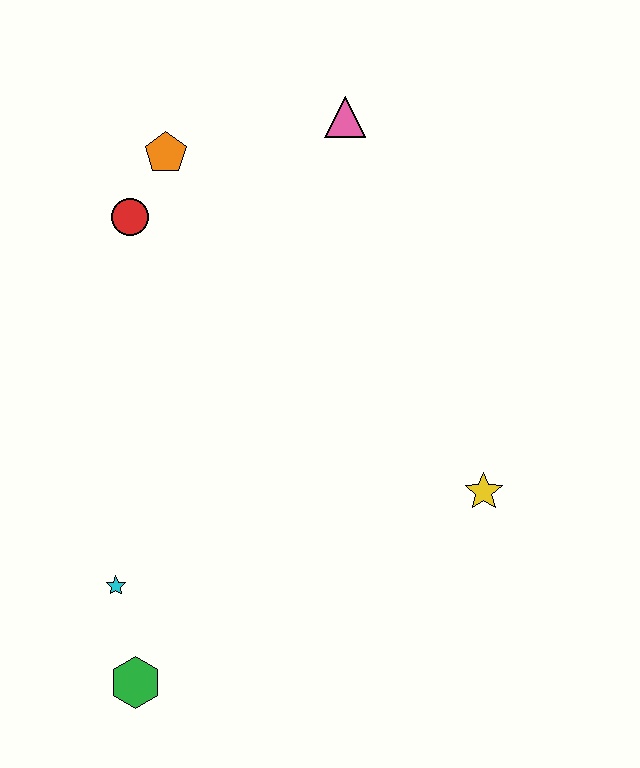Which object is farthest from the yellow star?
The orange pentagon is farthest from the yellow star.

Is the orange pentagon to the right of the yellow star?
No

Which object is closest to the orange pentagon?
The red circle is closest to the orange pentagon.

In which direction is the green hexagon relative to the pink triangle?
The green hexagon is below the pink triangle.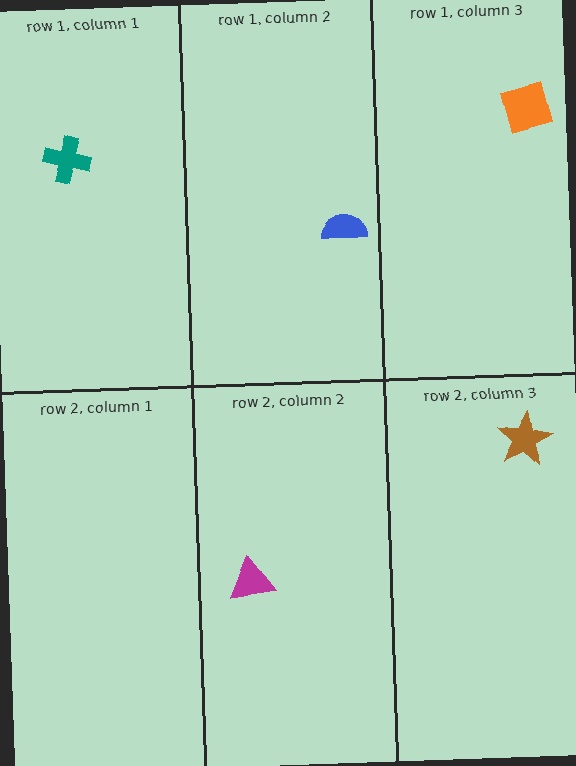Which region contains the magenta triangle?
The row 2, column 2 region.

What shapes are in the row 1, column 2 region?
The blue semicircle.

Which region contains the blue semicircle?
The row 1, column 2 region.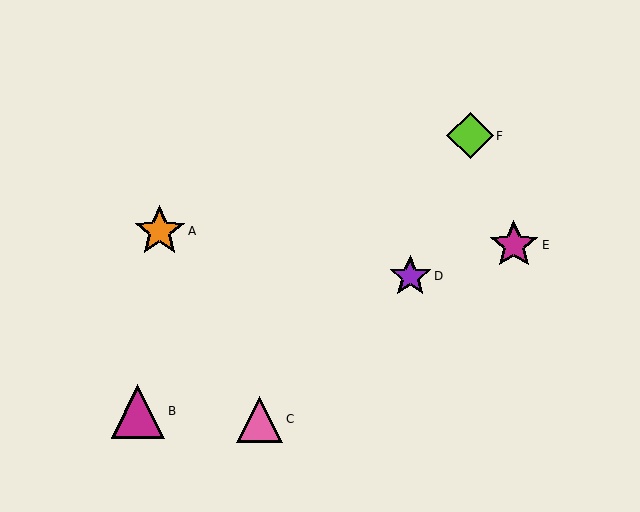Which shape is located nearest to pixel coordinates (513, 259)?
The magenta star (labeled E) at (514, 245) is nearest to that location.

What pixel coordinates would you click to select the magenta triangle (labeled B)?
Click at (138, 411) to select the magenta triangle B.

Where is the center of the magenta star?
The center of the magenta star is at (514, 245).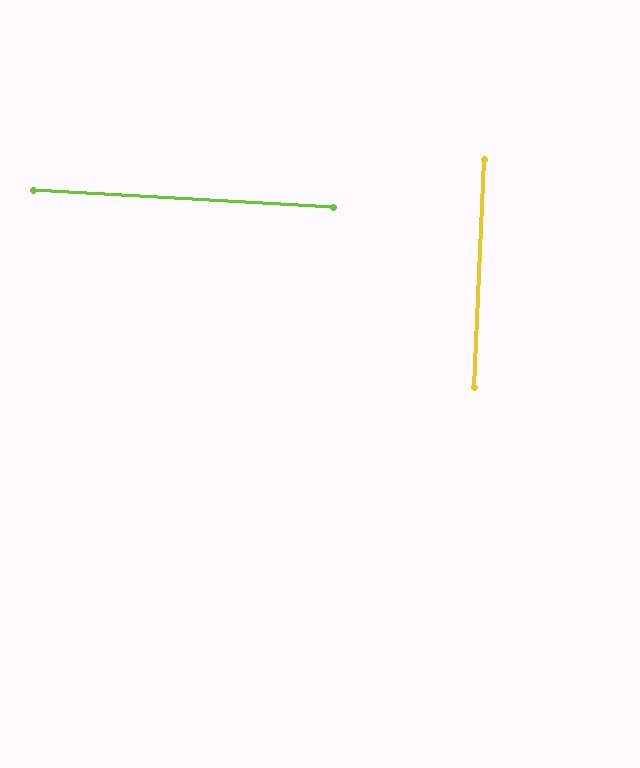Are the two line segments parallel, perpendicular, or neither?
Perpendicular — they meet at approximately 89°.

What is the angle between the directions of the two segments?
Approximately 89 degrees.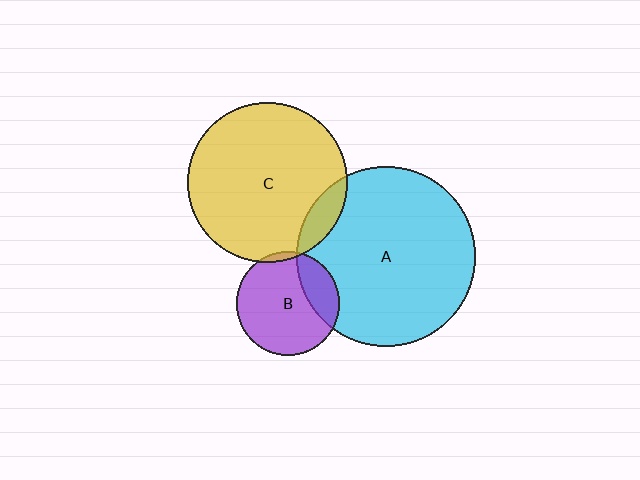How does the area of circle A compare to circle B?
Approximately 3.0 times.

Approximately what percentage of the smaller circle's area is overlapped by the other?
Approximately 5%.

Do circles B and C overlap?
Yes.